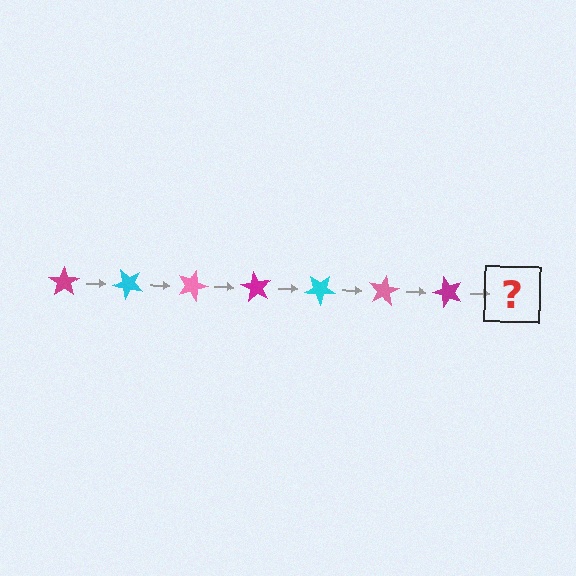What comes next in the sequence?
The next element should be a cyan star, rotated 315 degrees from the start.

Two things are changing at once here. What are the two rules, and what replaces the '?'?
The two rules are that it rotates 45 degrees each step and the color cycles through magenta, cyan, and pink. The '?' should be a cyan star, rotated 315 degrees from the start.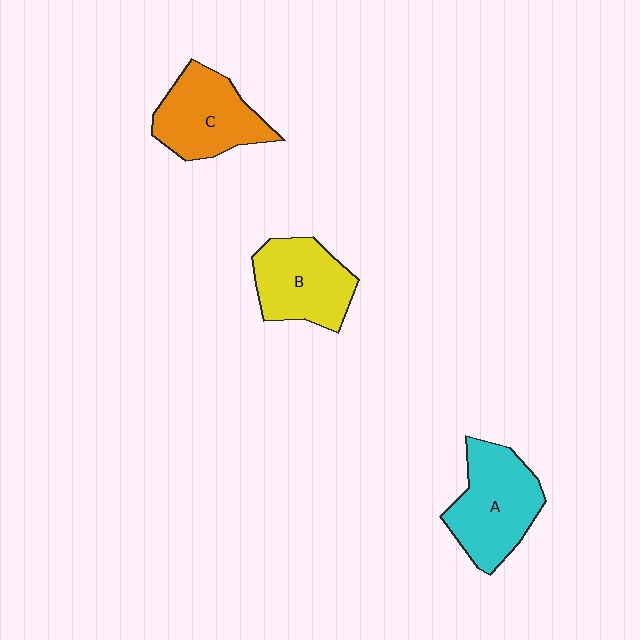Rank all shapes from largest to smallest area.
From largest to smallest: A (cyan), C (orange), B (yellow).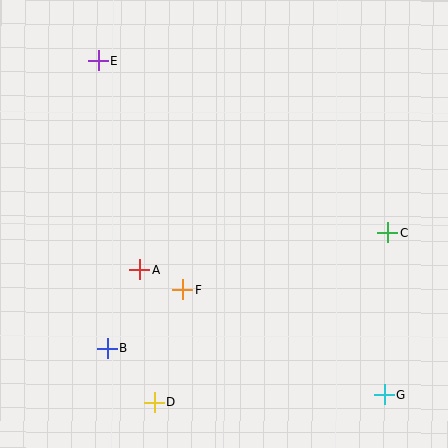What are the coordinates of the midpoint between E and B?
The midpoint between E and B is at (103, 204).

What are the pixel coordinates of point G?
Point G is at (384, 395).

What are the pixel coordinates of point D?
Point D is at (154, 402).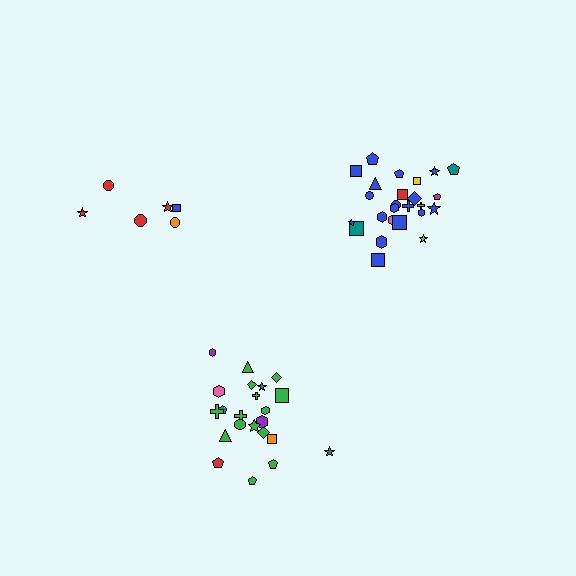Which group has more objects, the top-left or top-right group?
The top-right group.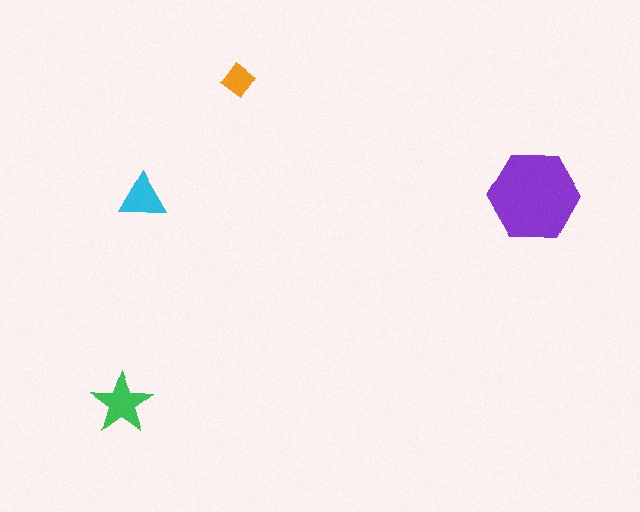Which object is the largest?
The purple hexagon.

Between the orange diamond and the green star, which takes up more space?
The green star.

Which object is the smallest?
The orange diamond.